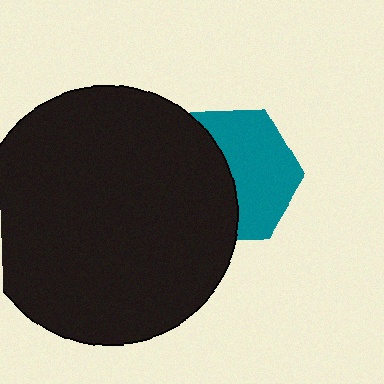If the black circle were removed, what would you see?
You would see the complete teal hexagon.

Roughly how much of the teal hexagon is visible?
About half of it is visible (roughly 54%).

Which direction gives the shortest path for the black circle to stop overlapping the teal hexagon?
Moving left gives the shortest separation.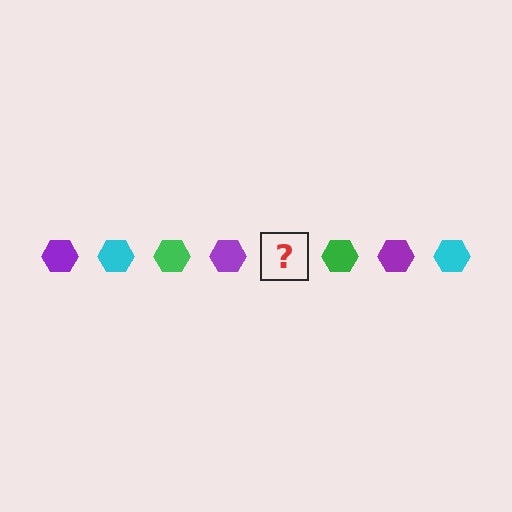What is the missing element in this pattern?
The missing element is a cyan hexagon.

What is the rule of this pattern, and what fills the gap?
The rule is that the pattern cycles through purple, cyan, green hexagons. The gap should be filled with a cyan hexagon.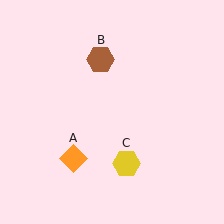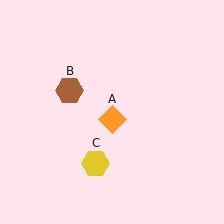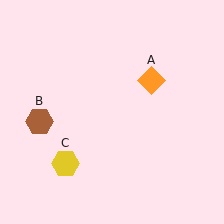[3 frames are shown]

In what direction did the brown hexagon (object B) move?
The brown hexagon (object B) moved down and to the left.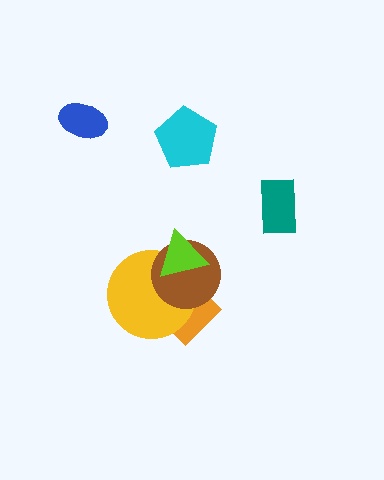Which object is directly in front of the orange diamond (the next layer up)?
The yellow circle is directly in front of the orange diamond.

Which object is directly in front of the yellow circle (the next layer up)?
The brown circle is directly in front of the yellow circle.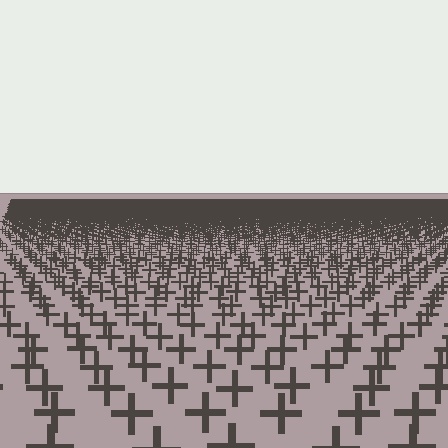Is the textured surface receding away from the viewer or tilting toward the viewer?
The surface is receding away from the viewer. Texture elements get smaller and denser toward the top.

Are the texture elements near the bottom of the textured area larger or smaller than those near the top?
Larger. Near the bottom, elements are closer to the viewer and appear at a bigger on-screen size.